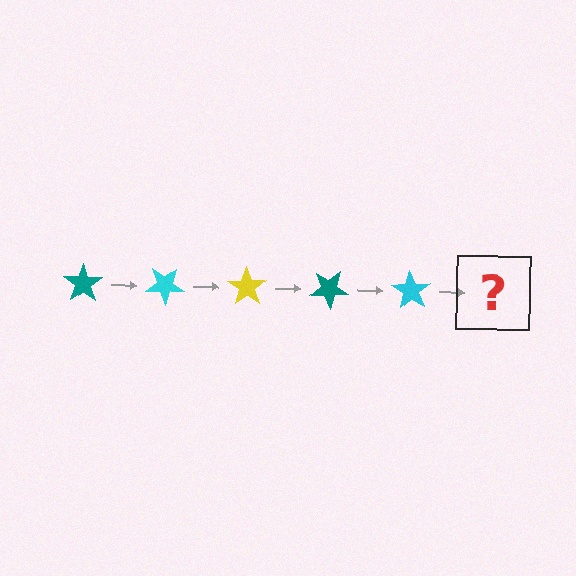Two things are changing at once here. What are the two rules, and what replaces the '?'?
The two rules are that it rotates 35 degrees each step and the color cycles through teal, cyan, and yellow. The '?' should be a yellow star, rotated 175 degrees from the start.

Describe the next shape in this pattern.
It should be a yellow star, rotated 175 degrees from the start.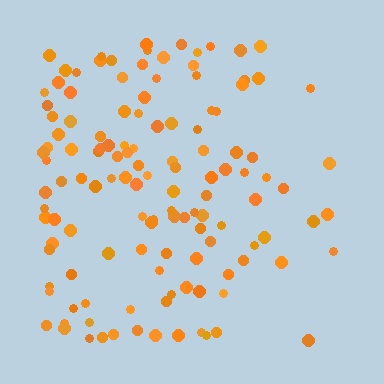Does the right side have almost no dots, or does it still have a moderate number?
Still a moderate number, just noticeably fewer than the left.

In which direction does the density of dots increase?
From right to left, with the left side densest.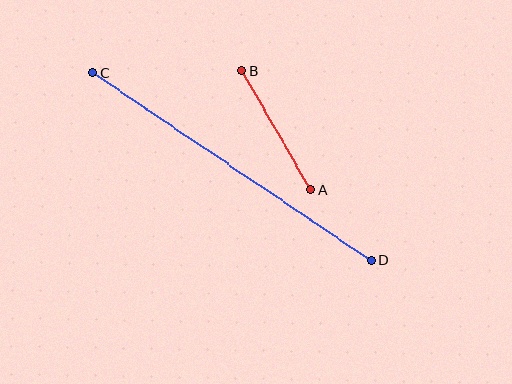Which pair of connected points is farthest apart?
Points C and D are farthest apart.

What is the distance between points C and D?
The distance is approximately 336 pixels.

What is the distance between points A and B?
The distance is approximately 138 pixels.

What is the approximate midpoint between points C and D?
The midpoint is at approximately (232, 167) pixels.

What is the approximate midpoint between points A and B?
The midpoint is at approximately (276, 130) pixels.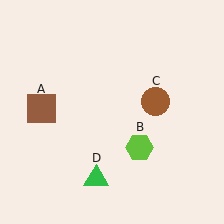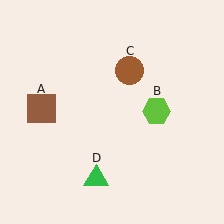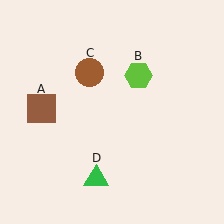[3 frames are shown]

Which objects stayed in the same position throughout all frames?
Brown square (object A) and green triangle (object D) remained stationary.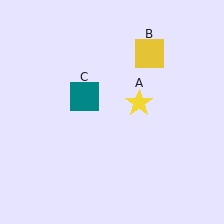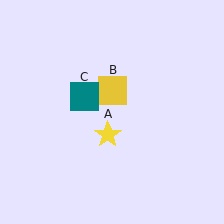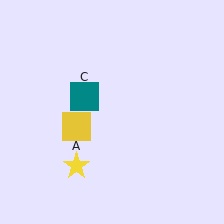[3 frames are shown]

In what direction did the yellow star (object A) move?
The yellow star (object A) moved down and to the left.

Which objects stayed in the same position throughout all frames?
Teal square (object C) remained stationary.